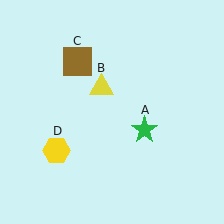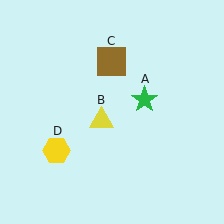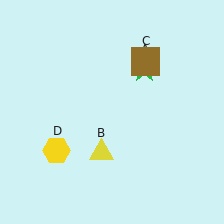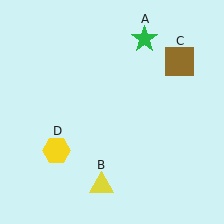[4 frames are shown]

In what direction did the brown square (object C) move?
The brown square (object C) moved right.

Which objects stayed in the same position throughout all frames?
Yellow hexagon (object D) remained stationary.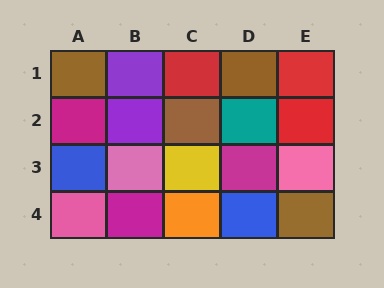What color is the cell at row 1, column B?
Purple.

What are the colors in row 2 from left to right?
Magenta, purple, brown, teal, red.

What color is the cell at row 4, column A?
Pink.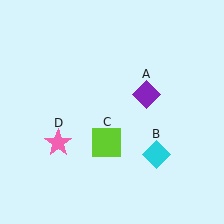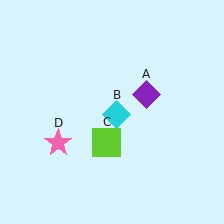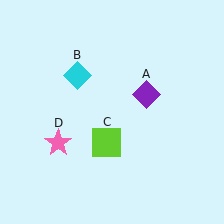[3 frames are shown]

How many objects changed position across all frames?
1 object changed position: cyan diamond (object B).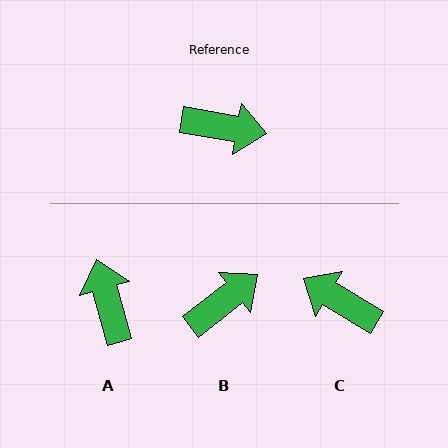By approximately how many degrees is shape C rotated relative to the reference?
Approximately 159 degrees counter-clockwise.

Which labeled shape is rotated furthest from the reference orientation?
C, about 159 degrees away.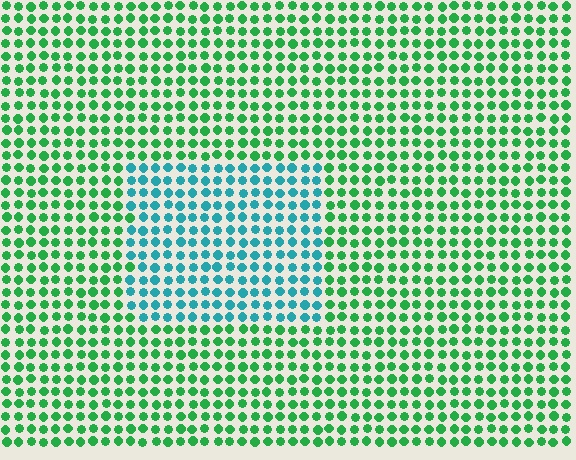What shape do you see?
I see a rectangle.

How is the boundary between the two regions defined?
The boundary is defined purely by a slight shift in hue (about 48 degrees). Spacing, size, and orientation are identical on both sides.